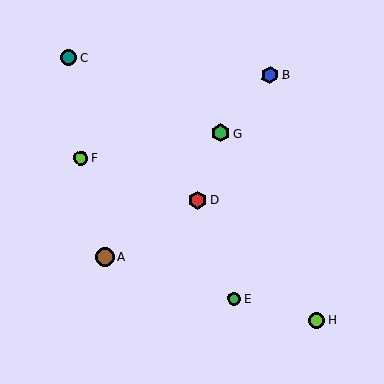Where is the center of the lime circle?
The center of the lime circle is at (81, 158).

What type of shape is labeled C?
Shape C is a teal circle.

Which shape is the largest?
The brown circle (labeled A) is the largest.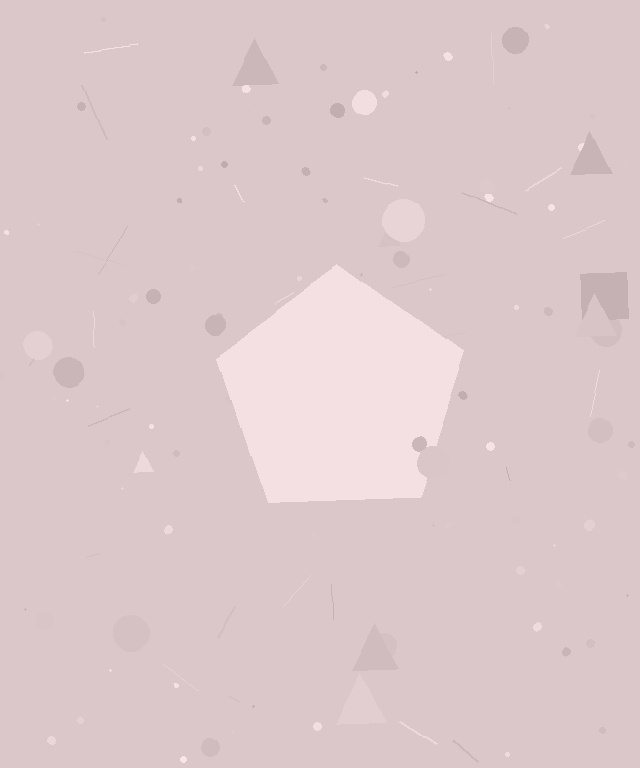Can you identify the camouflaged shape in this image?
The camouflaged shape is a pentagon.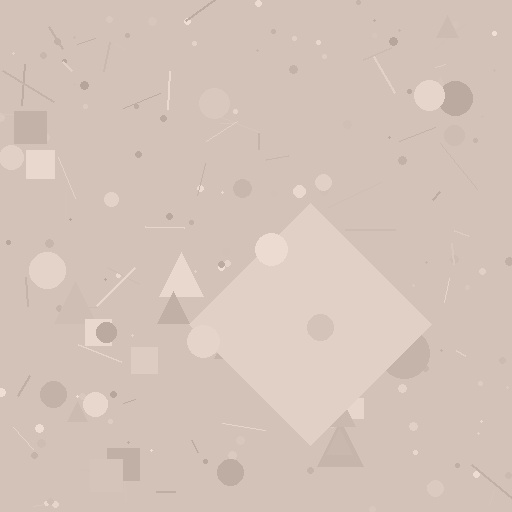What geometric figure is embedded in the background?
A diamond is embedded in the background.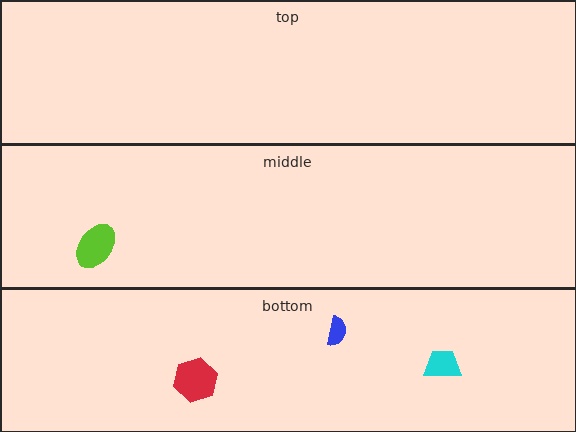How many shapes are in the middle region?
1.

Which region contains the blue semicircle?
The bottom region.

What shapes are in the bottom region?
The blue semicircle, the cyan trapezoid, the red hexagon.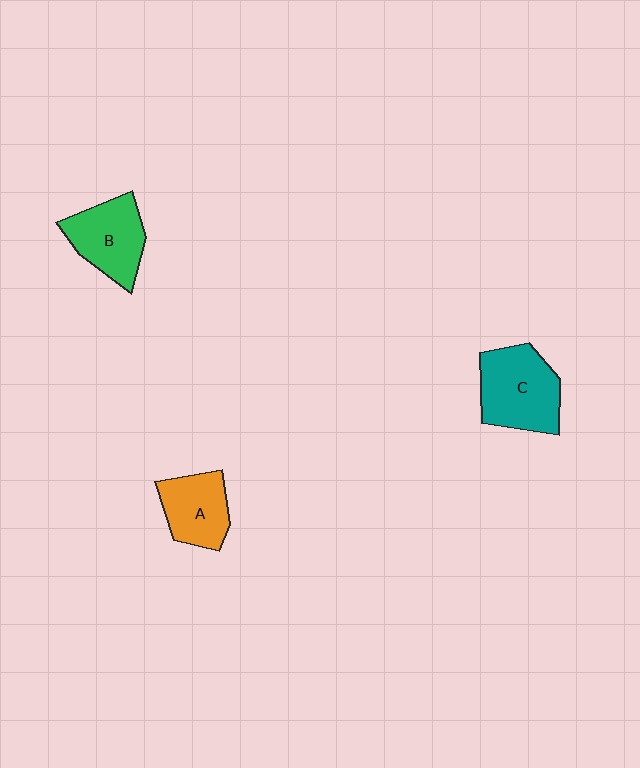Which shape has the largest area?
Shape C (teal).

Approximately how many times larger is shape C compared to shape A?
Approximately 1.4 times.